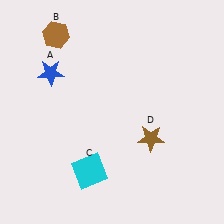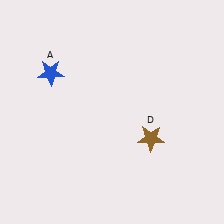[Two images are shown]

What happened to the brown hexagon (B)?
The brown hexagon (B) was removed in Image 2. It was in the top-left area of Image 1.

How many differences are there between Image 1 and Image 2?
There are 2 differences between the two images.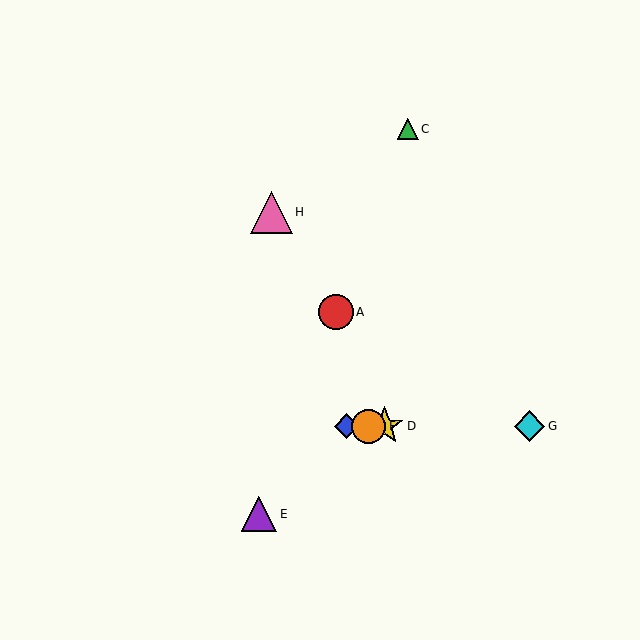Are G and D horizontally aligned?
Yes, both are at y≈426.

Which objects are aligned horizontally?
Objects B, D, F, G are aligned horizontally.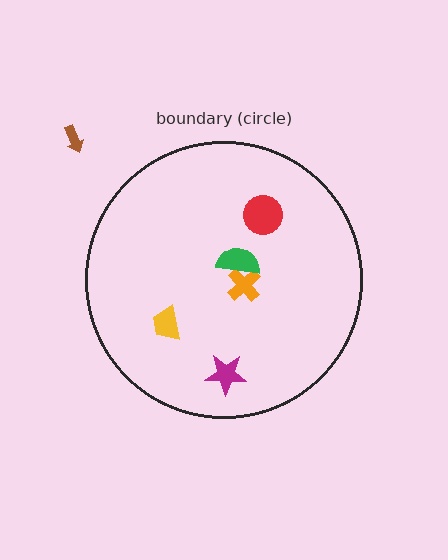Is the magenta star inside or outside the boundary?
Inside.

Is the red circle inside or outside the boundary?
Inside.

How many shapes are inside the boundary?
5 inside, 1 outside.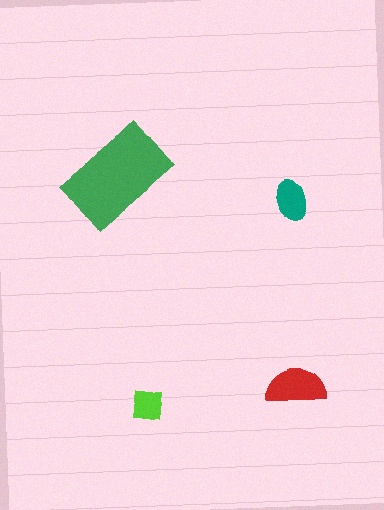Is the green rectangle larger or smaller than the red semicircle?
Larger.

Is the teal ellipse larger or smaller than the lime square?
Larger.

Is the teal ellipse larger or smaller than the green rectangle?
Smaller.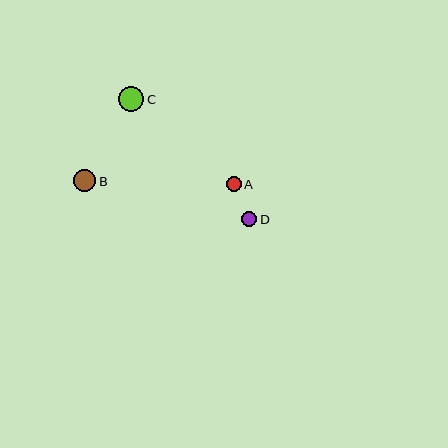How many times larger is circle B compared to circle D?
Circle B is approximately 1.5 times the size of circle D.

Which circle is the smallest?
Circle A is the smallest with a size of approximately 15 pixels.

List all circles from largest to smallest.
From largest to smallest: C, B, D, A.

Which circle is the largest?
Circle C is the largest with a size of approximately 25 pixels.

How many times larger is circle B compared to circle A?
Circle B is approximately 1.5 times the size of circle A.